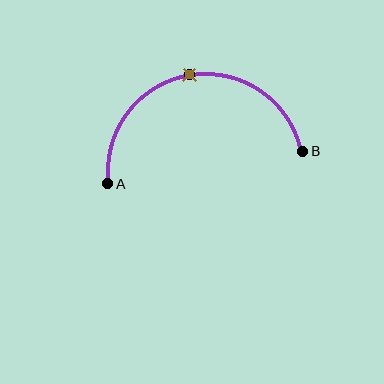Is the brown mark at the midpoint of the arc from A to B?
Yes. The brown mark lies on the arc at equal arc-length from both A and B — it is the arc midpoint.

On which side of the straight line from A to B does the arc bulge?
The arc bulges above the straight line connecting A and B.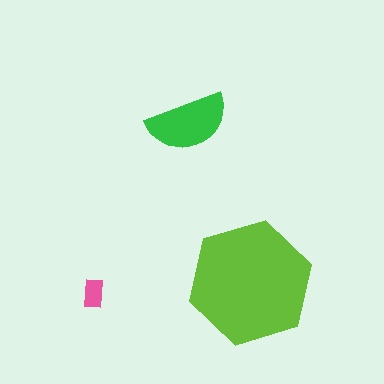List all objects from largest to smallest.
The lime hexagon, the green semicircle, the pink rectangle.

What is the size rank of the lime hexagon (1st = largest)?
1st.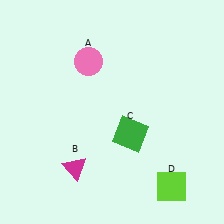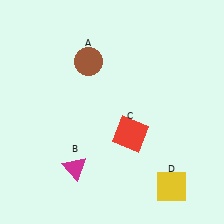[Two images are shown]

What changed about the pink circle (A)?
In Image 1, A is pink. In Image 2, it changed to brown.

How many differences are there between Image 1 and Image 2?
There are 3 differences between the two images.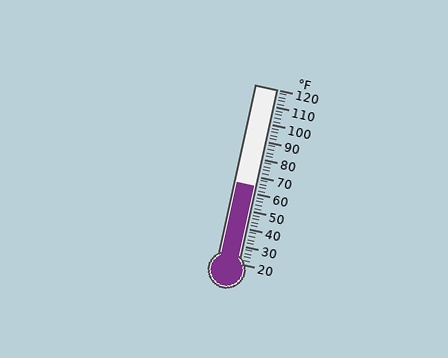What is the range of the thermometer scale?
The thermometer scale ranges from 20°F to 120°F.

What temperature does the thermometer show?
The thermometer shows approximately 64°F.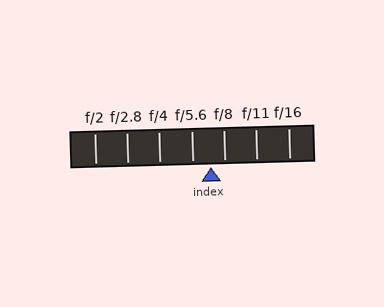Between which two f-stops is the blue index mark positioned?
The index mark is between f/5.6 and f/8.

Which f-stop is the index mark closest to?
The index mark is closest to f/8.